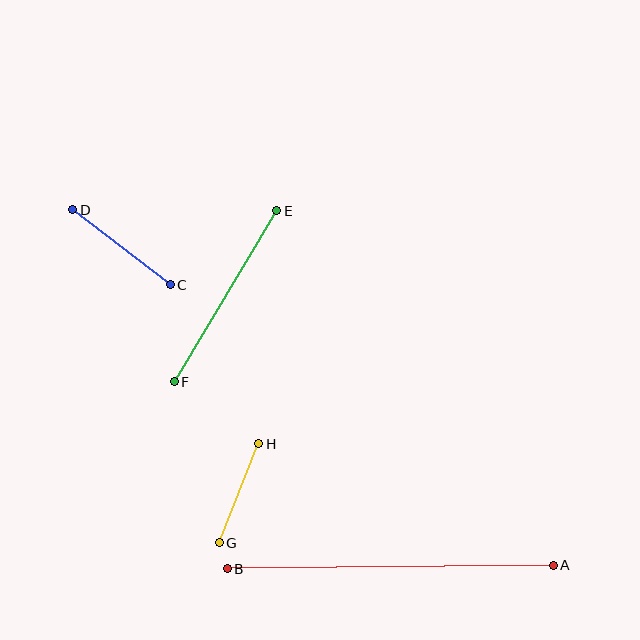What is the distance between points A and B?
The distance is approximately 326 pixels.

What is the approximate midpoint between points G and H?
The midpoint is at approximately (239, 493) pixels.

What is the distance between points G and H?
The distance is approximately 106 pixels.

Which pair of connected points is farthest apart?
Points A and B are farthest apart.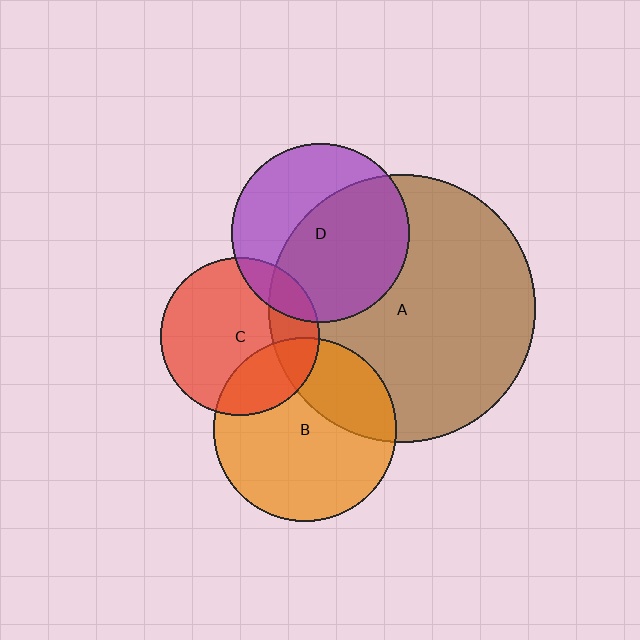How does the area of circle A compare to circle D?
Approximately 2.2 times.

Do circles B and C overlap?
Yes.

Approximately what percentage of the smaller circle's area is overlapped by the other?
Approximately 25%.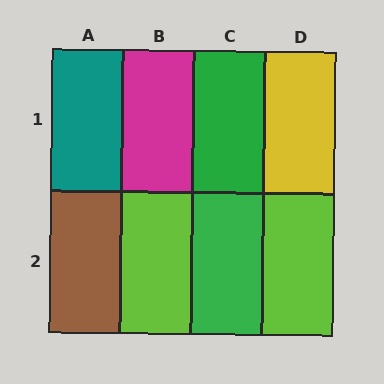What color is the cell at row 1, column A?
Teal.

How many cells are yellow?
1 cell is yellow.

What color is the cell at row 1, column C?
Green.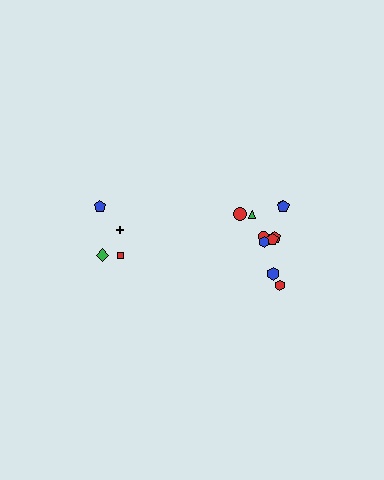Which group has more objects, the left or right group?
The right group.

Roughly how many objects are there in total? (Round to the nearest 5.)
Roughly 15 objects in total.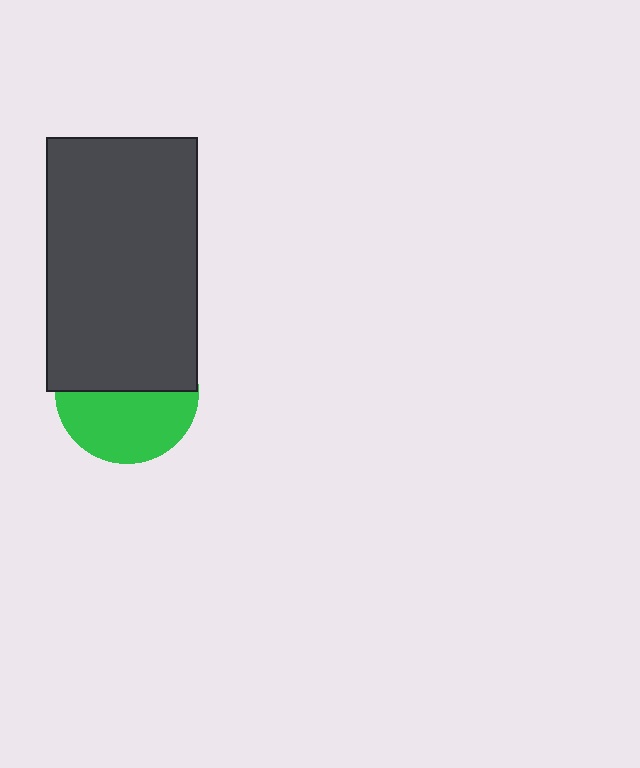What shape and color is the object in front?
The object in front is a dark gray rectangle.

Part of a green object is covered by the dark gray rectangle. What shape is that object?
It is a circle.